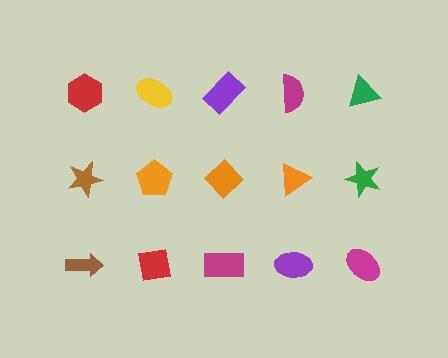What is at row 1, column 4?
A magenta semicircle.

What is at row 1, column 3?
A purple rectangle.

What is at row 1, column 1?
A red hexagon.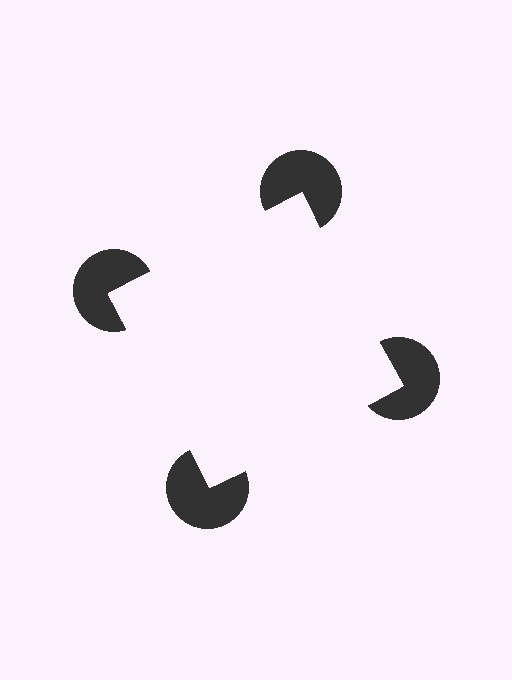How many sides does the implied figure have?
4 sides.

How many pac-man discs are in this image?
There are 4 — one at each vertex of the illusory square.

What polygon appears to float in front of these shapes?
An illusory square — its edges are inferred from the aligned wedge cuts in the pac-man discs, not physically drawn.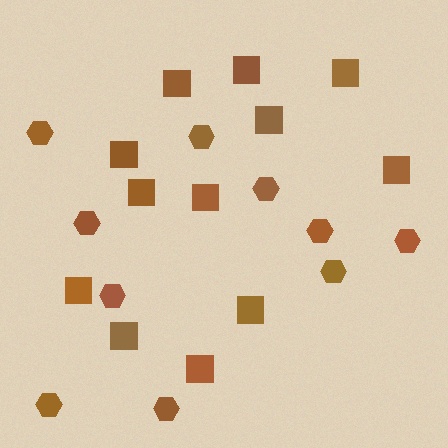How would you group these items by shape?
There are 2 groups: one group of hexagons (10) and one group of squares (12).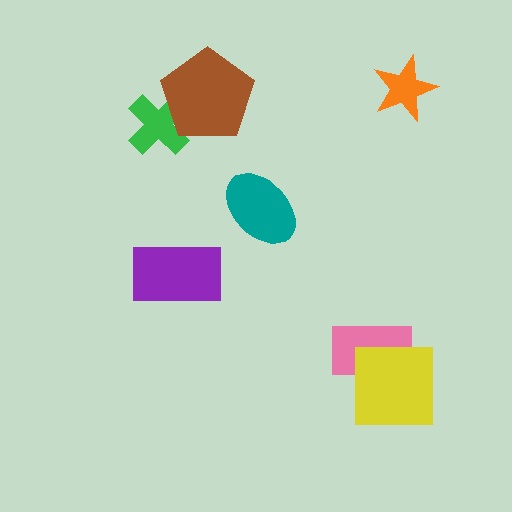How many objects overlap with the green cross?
1 object overlaps with the green cross.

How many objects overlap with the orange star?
0 objects overlap with the orange star.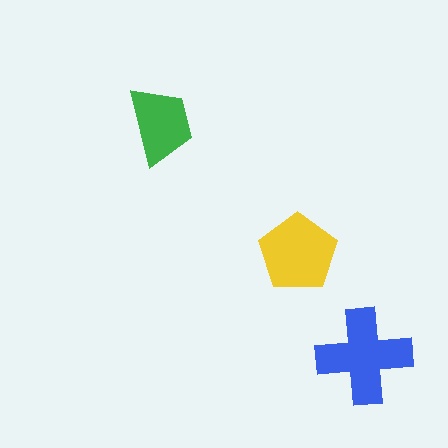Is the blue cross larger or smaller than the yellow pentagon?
Larger.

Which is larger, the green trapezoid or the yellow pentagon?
The yellow pentagon.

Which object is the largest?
The blue cross.